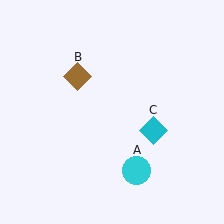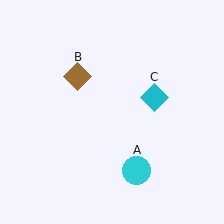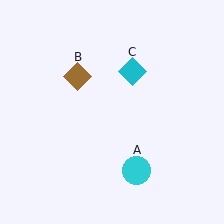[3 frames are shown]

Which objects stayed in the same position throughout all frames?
Cyan circle (object A) and brown diamond (object B) remained stationary.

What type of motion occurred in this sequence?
The cyan diamond (object C) rotated counterclockwise around the center of the scene.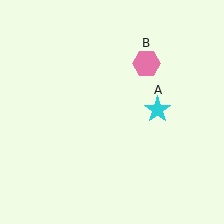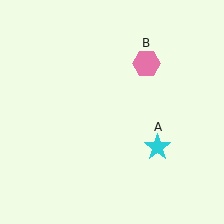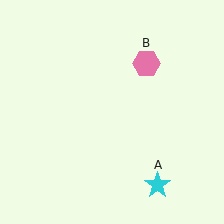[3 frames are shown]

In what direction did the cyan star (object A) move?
The cyan star (object A) moved down.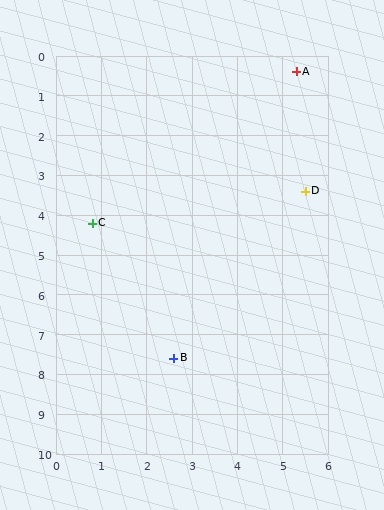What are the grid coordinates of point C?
Point C is at approximately (0.8, 4.2).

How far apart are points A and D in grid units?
Points A and D are about 3.0 grid units apart.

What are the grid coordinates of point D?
Point D is at approximately (5.5, 3.4).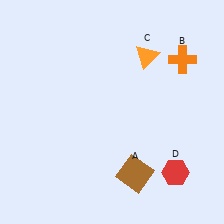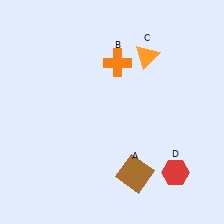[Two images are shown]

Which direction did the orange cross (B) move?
The orange cross (B) moved left.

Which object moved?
The orange cross (B) moved left.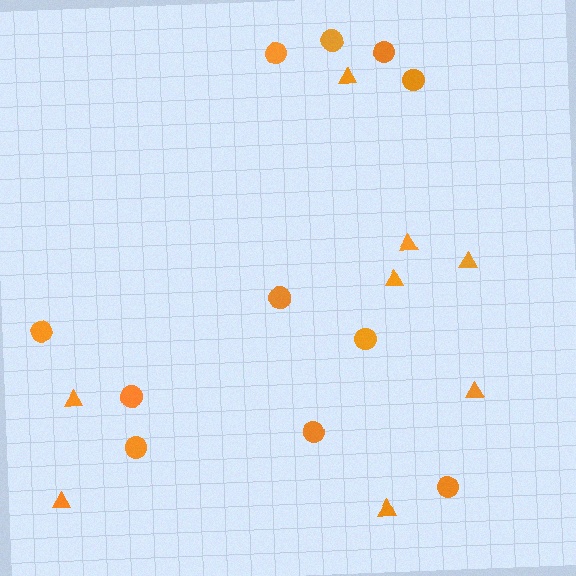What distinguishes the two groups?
There are 2 groups: one group of triangles (8) and one group of circles (11).